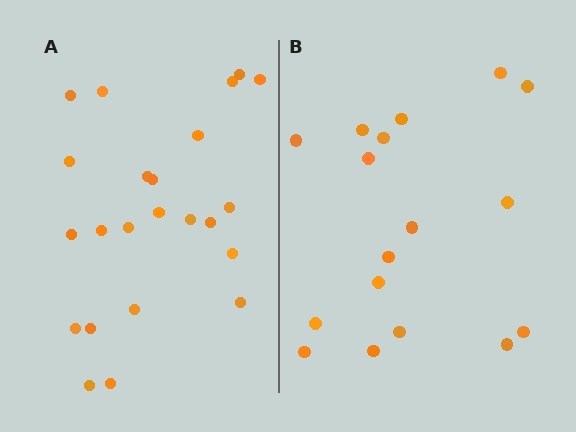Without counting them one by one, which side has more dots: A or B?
Region A (the left region) has more dots.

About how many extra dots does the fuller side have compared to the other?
Region A has about 6 more dots than region B.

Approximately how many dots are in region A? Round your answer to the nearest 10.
About 20 dots. (The exact count is 23, which rounds to 20.)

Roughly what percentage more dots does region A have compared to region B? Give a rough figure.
About 35% more.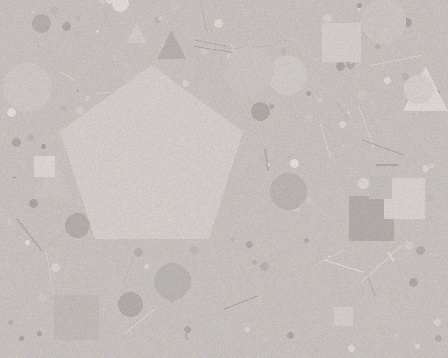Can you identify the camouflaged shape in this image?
The camouflaged shape is a pentagon.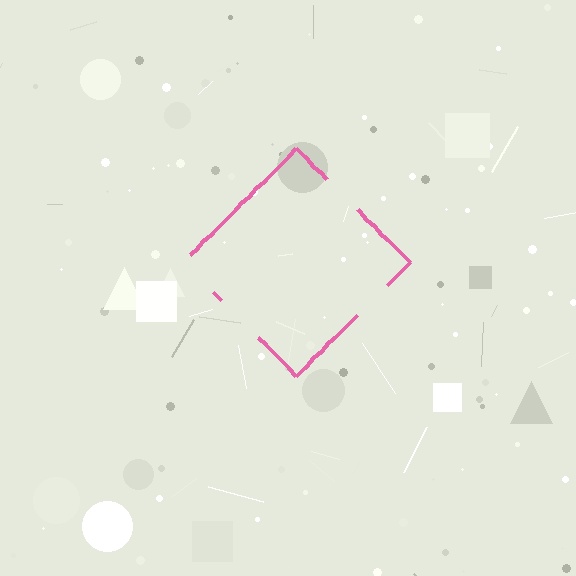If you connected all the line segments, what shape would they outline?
They would outline a diamond.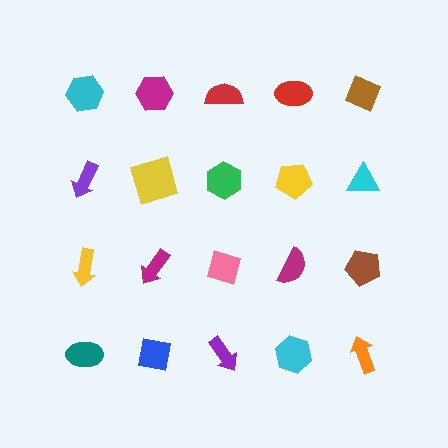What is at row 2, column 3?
A green hexagon.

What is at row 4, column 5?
An orange arrow.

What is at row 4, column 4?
A cyan hexagon.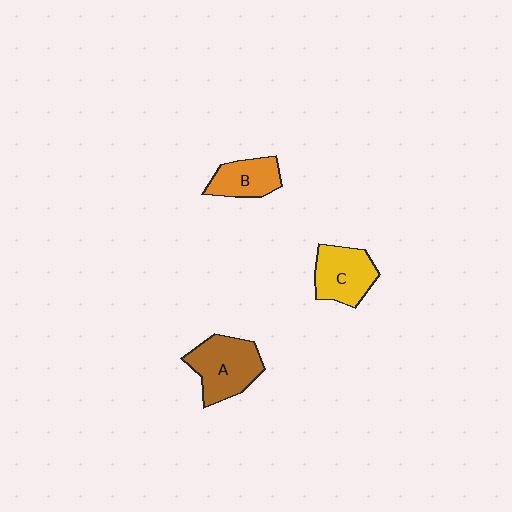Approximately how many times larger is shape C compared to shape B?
Approximately 1.3 times.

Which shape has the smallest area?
Shape B (orange).